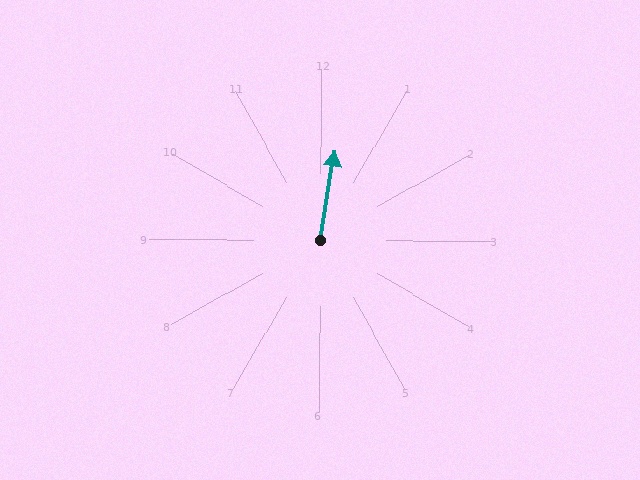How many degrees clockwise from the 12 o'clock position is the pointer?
Approximately 9 degrees.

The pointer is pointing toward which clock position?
Roughly 12 o'clock.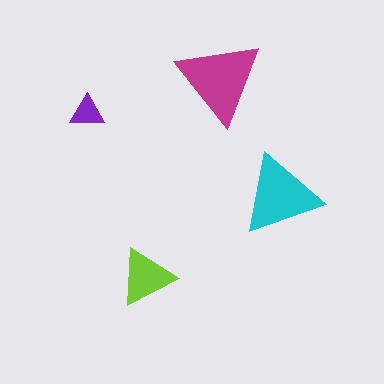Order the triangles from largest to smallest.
the magenta one, the cyan one, the lime one, the purple one.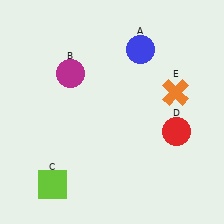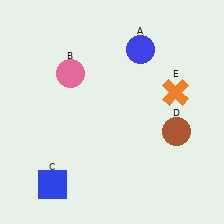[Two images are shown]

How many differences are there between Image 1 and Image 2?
There are 3 differences between the two images.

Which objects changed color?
B changed from magenta to pink. C changed from lime to blue. D changed from red to brown.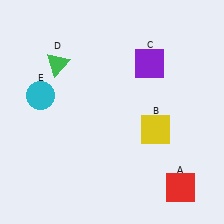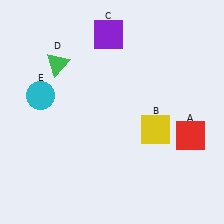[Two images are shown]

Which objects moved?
The objects that moved are: the red square (A), the purple square (C).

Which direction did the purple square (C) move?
The purple square (C) moved left.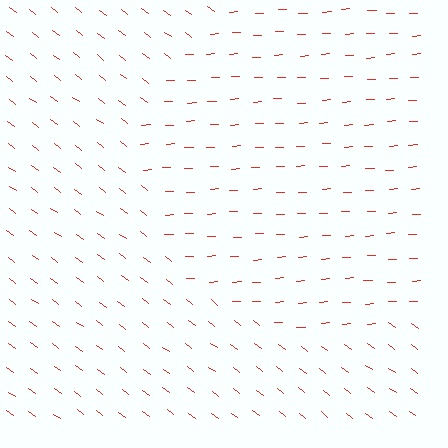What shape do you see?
I see a circle.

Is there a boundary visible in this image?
Yes, there is a texture boundary formed by a change in line orientation.